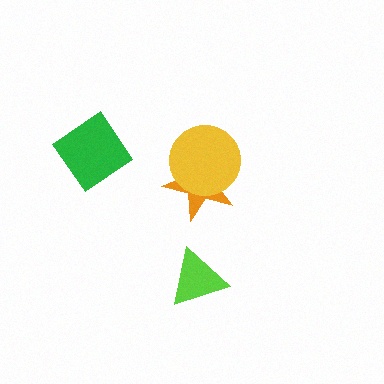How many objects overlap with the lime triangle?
0 objects overlap with the lime triangle.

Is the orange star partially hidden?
Yes, it is partially covered by another shape.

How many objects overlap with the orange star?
1 object overlaps with the orange star.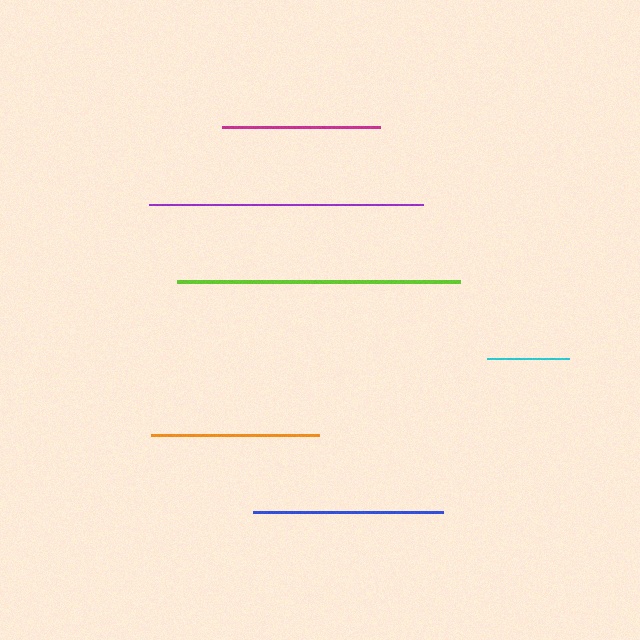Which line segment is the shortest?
The cyan line is the shortest at approximately 82 pixels.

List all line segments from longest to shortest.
From longest to shortest: lime, purple, blue, orange, magenta, cyan.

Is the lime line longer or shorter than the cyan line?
The lime line is longer than the cyan line.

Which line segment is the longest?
The lime line is the longest at approximately 283 pixels.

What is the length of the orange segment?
The orange segment is approximately 168 pixels long.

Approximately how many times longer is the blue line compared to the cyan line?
The blue line is approximately 2.3 times the length of the cyan line.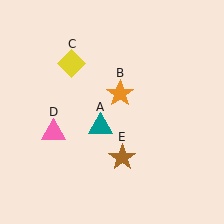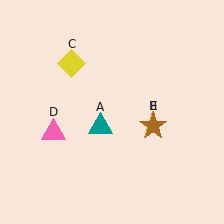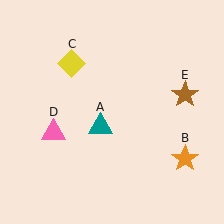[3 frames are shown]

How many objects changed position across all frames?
2 objects changed position: orange star (object B), brown star (object E).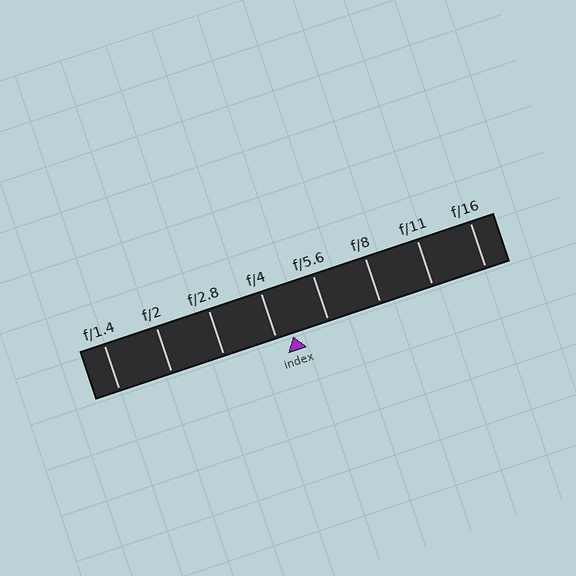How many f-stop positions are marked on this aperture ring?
There are 8 f-stop positions marked.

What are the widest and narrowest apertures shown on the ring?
The widest aperture shown is f/1.4 and the narrowest is f/16.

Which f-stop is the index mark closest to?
The index mark is closest to f/4.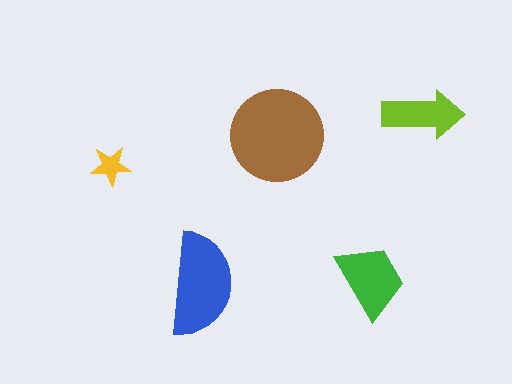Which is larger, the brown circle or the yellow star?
The brown circle.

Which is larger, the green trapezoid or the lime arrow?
The green trapezoid.